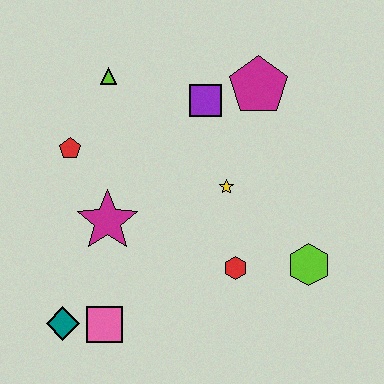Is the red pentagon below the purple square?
Yes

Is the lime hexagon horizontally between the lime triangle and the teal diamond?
No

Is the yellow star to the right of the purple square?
Yes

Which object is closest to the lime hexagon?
The red hexagon is closest to the lime hexagon.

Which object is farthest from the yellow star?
The teal diamond is farthest from the yellow star.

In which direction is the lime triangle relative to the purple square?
The lime triangle is to the left of the purple square.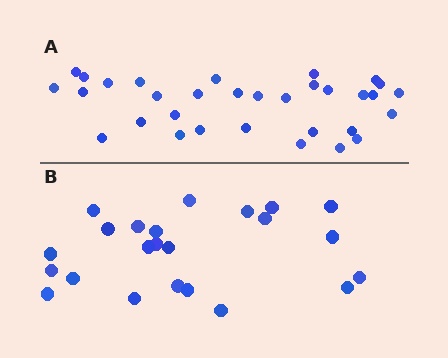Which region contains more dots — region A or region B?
Region A (the top region) has more dots.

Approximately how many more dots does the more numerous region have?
Region A has roughly 8 or so more dots than region B.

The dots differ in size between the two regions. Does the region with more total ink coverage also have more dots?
No. Region B has more total ink coverage because its dots are larger, but region A actually contains more individual dots. Total area can be misleading — the number of items is what matters here.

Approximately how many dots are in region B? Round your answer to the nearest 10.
About 20 dots. (The exact count is 23, which rounds to 20.)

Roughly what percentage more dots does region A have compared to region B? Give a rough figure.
About 40% more.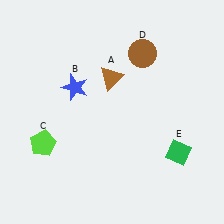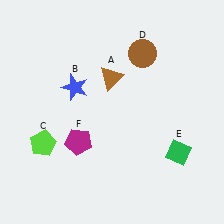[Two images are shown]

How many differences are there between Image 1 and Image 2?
There is 1 difference between the two images.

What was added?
A magenta pentagon (F) was added in Image 2.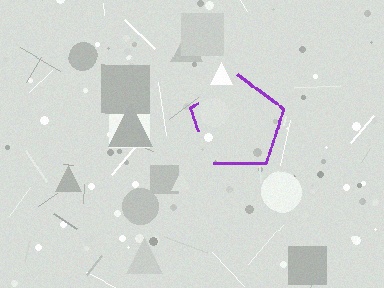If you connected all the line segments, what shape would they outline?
They would outline a pentagon.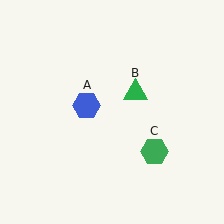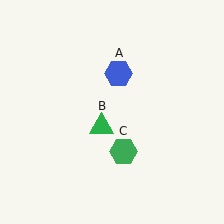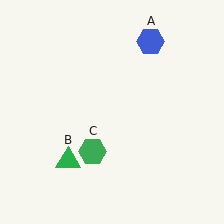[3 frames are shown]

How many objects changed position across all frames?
3 objects changed position: blue hexagon (object A), green triangle (object B), green hexagon (object C).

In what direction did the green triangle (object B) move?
The green triangle (object B) moved down and to the left.